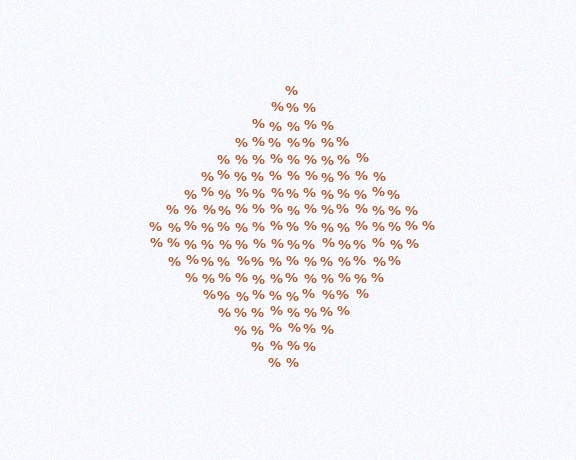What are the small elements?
The small elements are percent signs.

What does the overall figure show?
The overall figure shows a diamond.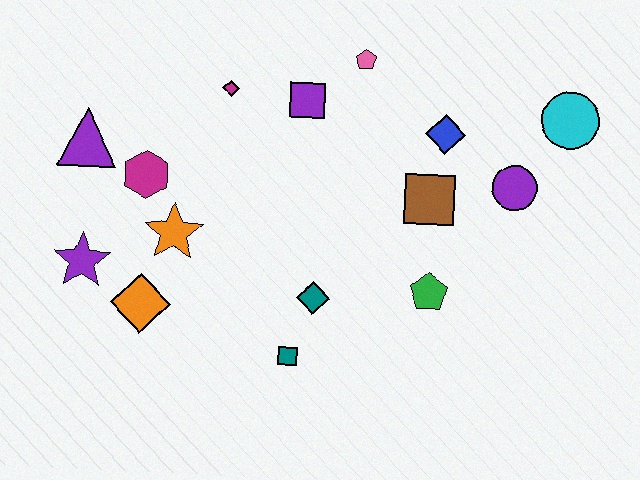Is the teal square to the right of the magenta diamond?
Yes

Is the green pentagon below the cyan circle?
Yes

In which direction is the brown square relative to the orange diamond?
The brown square is to the right of the orange diamond.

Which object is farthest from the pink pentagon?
The purple star is farthest from the pink pentagon.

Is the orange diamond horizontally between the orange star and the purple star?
Yes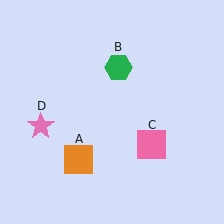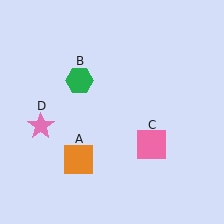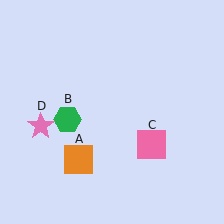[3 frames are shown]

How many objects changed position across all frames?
1 object changed position: green hexagon (object B).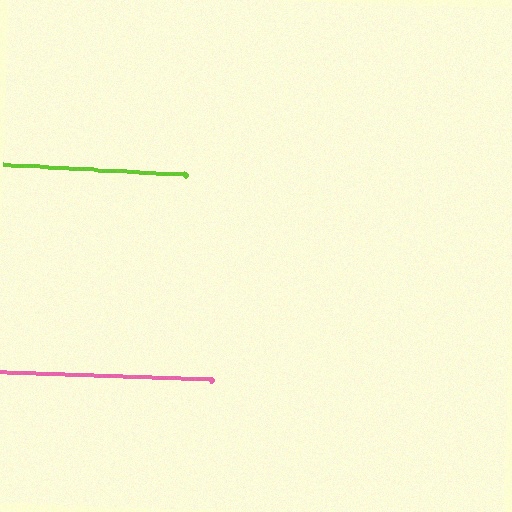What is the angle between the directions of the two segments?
Approximately 1 degree.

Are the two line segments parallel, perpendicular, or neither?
Parallel — their directions differ by only 1.1°.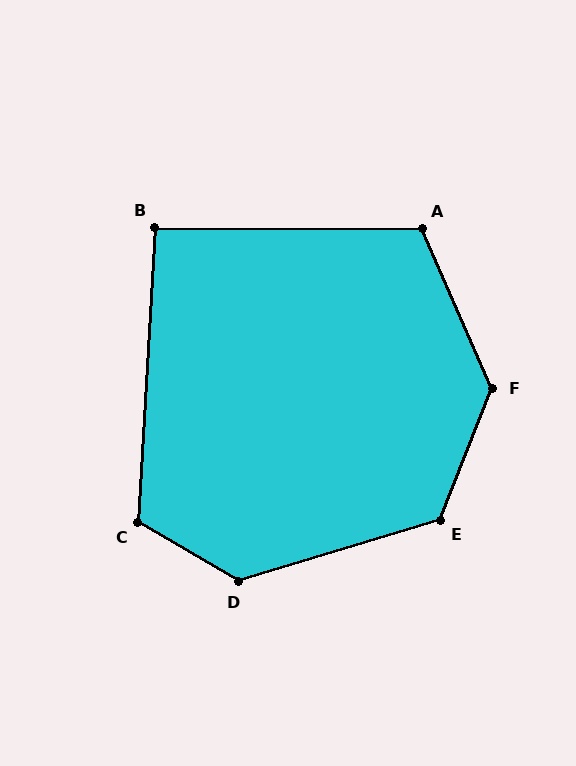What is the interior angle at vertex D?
Approximately 132 degrees (obtuse).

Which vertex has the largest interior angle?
F, at approximately 135 degrees.